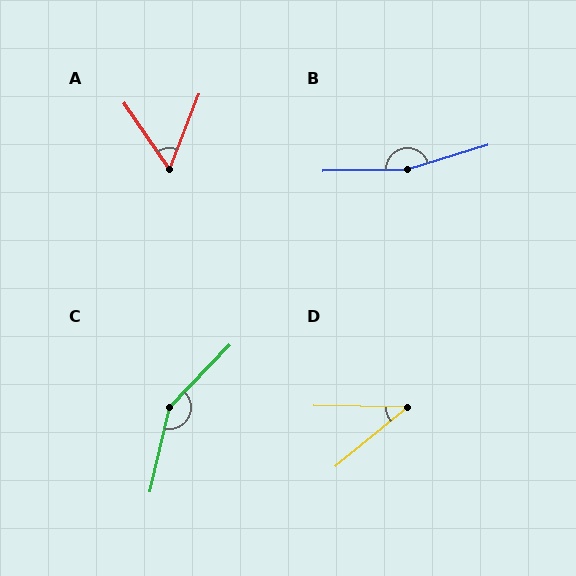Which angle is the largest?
B, at approximately 165 degrees.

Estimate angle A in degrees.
Approximately 56 degrees.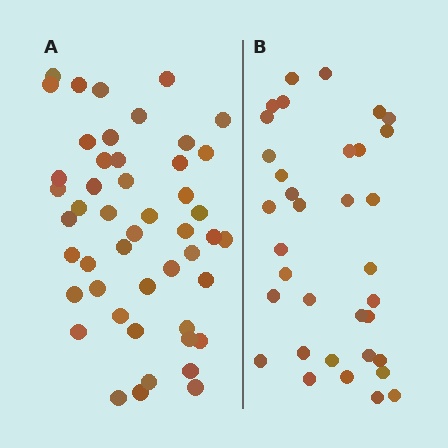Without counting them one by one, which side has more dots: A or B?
Region A (the left region) has more dots.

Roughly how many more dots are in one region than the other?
Region A has approximately 15 more dots than region B.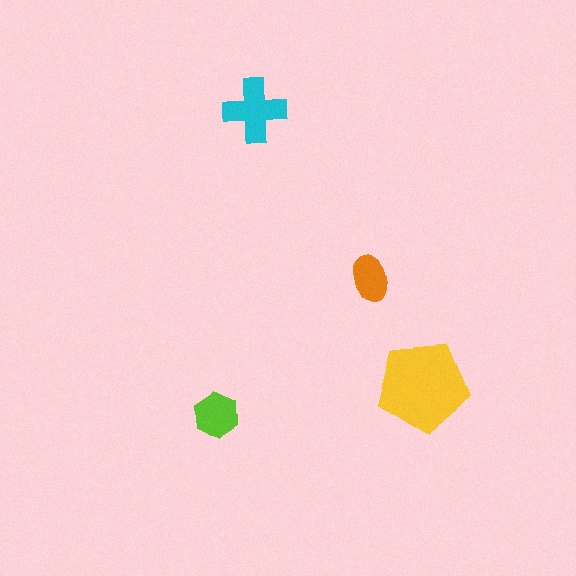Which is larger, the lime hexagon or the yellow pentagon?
The yellow pentagon.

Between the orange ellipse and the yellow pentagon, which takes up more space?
The yellow pentagon.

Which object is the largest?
The yellow pentagon.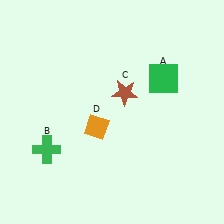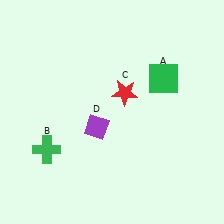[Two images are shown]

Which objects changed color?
C changed from brown to red. D changed from orange to purple.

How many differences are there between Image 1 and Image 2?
There are 2 differences between the two images.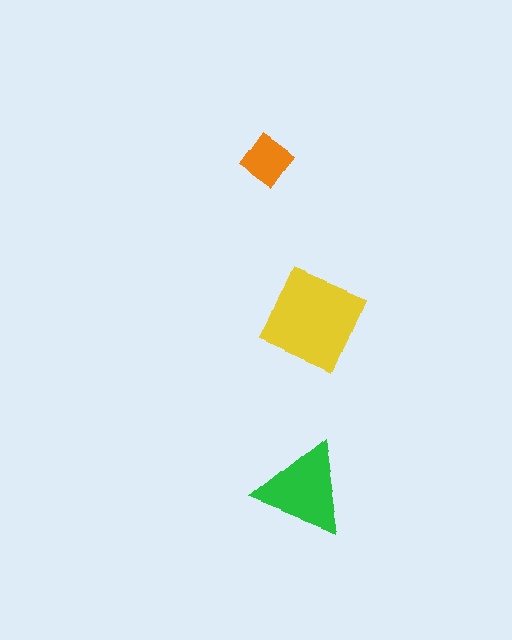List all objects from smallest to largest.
The orange diamond, the green triangle, the yellow diamond.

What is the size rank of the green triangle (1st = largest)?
2nd.